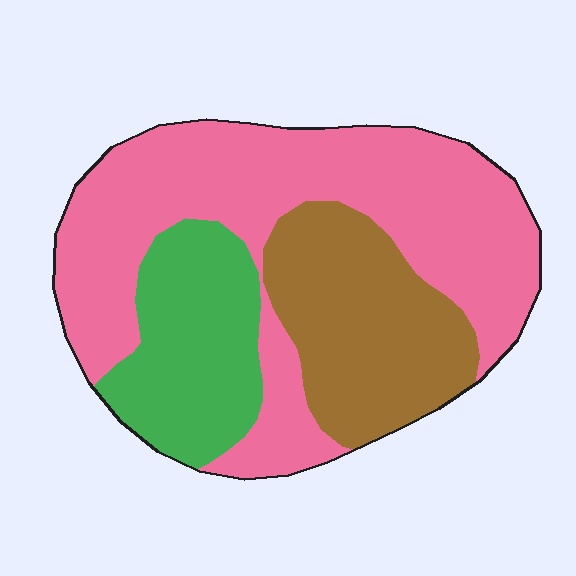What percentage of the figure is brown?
Brown takes up about one quarter (1/4) of the figure.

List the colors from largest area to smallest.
From largest to smallest: pink, brown, green.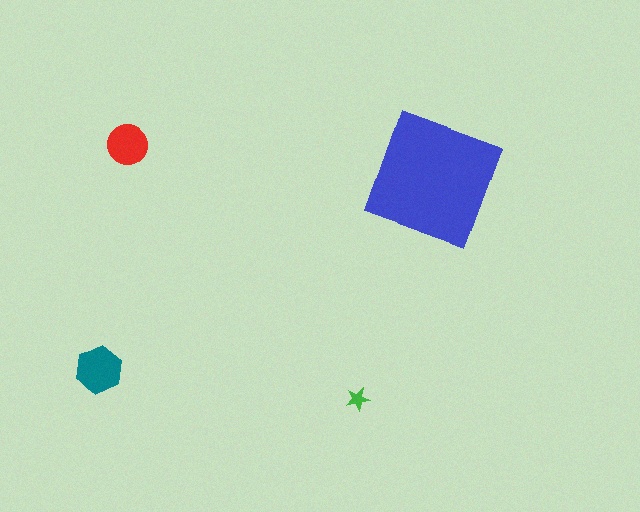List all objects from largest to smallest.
The blue square, the teal hexagon, the red circle, the green star.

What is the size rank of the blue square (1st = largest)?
1st.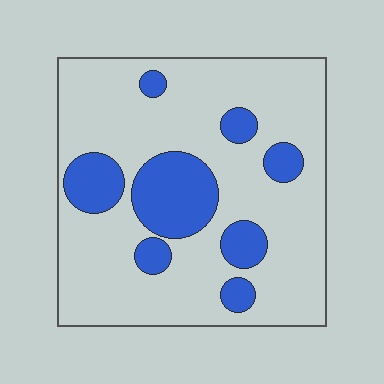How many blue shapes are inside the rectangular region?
8.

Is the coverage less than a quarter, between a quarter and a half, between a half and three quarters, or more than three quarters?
Less than a quarter.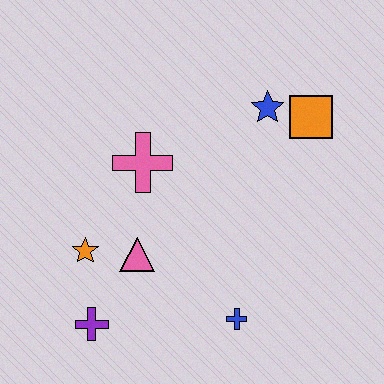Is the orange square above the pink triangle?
Yes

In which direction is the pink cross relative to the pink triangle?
The pink cross is above the pink triangle.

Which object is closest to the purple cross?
The orange star is closest to the purple cross.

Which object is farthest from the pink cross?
The blue cross is farthest from the pink cross.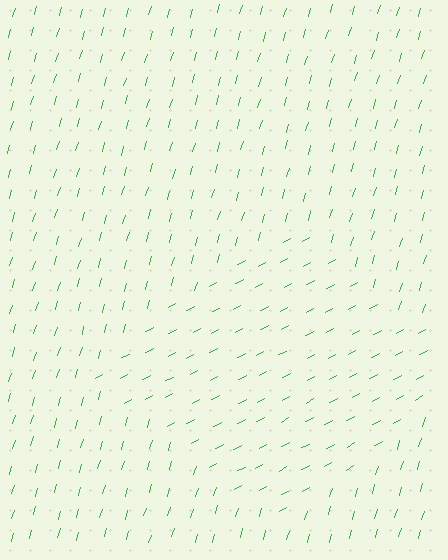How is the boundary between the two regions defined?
The boundary is defined purely by a change in line orientation (approximately 45 degrees difference). All lines are the same color and thickness.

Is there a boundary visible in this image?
Yes, there is a texture boundary formed by a change in line orientation.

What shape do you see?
I see a diamond.